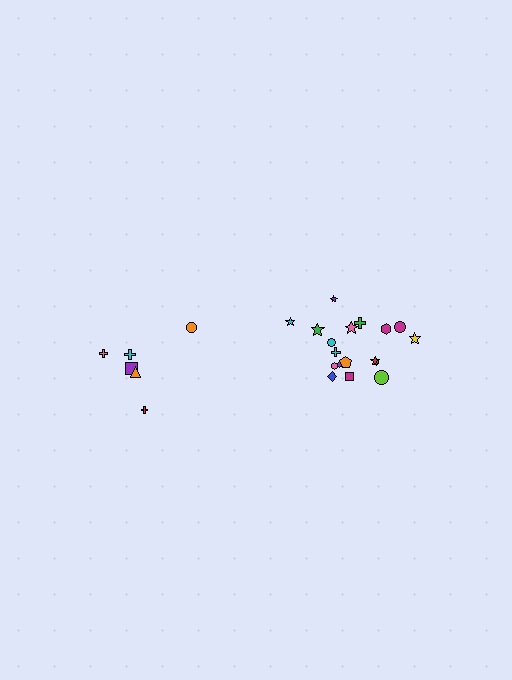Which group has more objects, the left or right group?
The right group.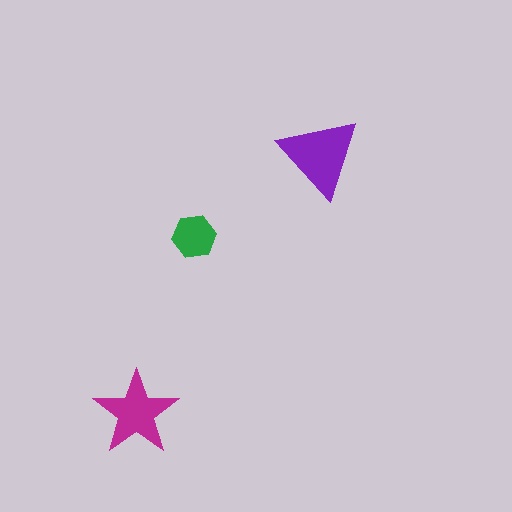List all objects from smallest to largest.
The green hexagon, the magenta star, the purple triangle.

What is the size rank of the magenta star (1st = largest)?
2nd.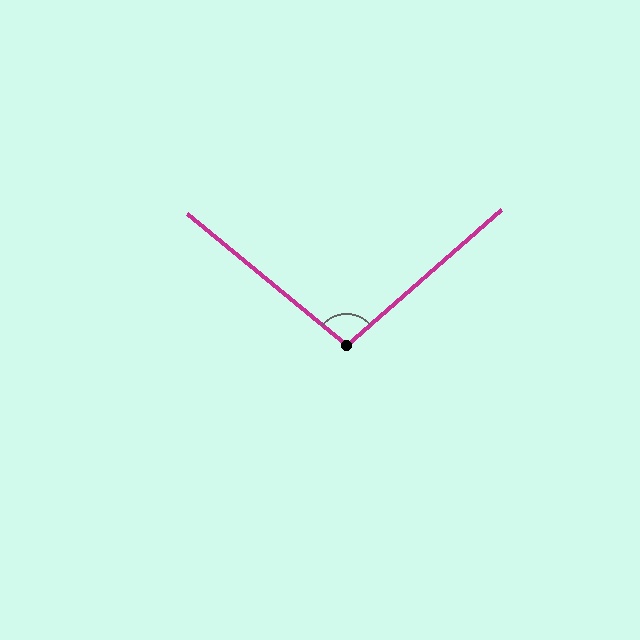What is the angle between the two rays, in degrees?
Approximately 99 degrees.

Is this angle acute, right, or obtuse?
It is obtuse.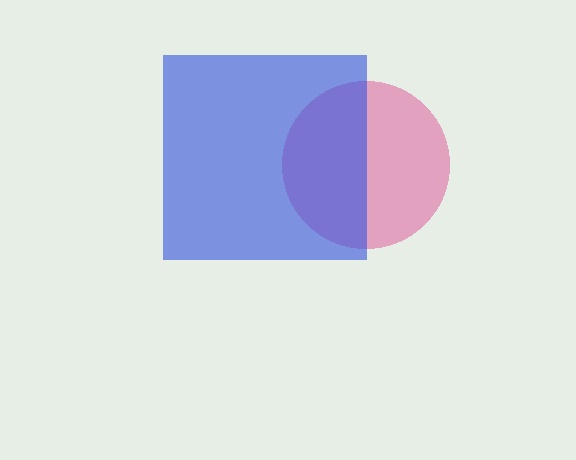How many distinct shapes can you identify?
There are 2 distinct shapes: a pink circle, a blue square.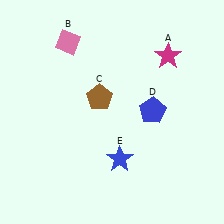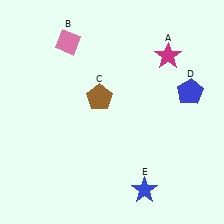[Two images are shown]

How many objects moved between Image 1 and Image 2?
2 objects moved between the two images.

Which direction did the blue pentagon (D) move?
The blue pentagon (D) moved right.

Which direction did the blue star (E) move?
The blue star (E) moved down.